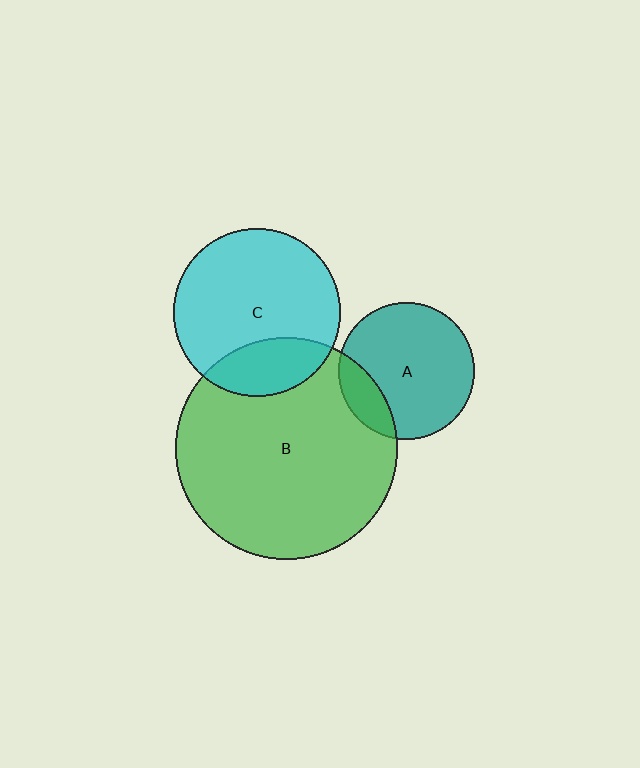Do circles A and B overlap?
Yes.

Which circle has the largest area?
Circle B (green).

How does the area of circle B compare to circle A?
Approximately 2.7 times.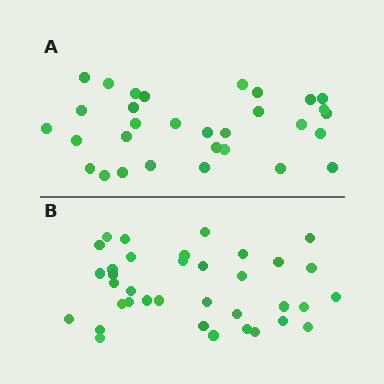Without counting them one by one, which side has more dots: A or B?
Region B (the bottom region) has more dots.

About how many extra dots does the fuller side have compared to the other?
Region B has about 5 more dots than region A.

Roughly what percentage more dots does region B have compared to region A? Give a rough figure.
About 15% more.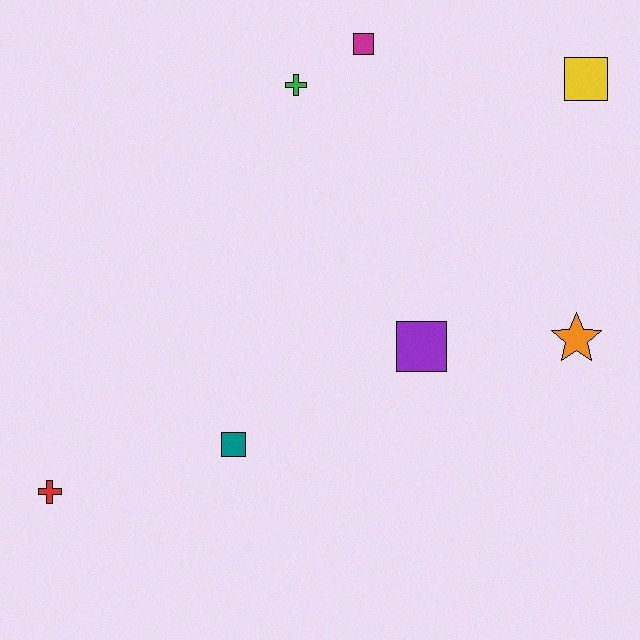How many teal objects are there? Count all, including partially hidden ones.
There is 1 teal object.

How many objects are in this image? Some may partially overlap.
There are 7 objects.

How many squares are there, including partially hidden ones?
There are 4 squares.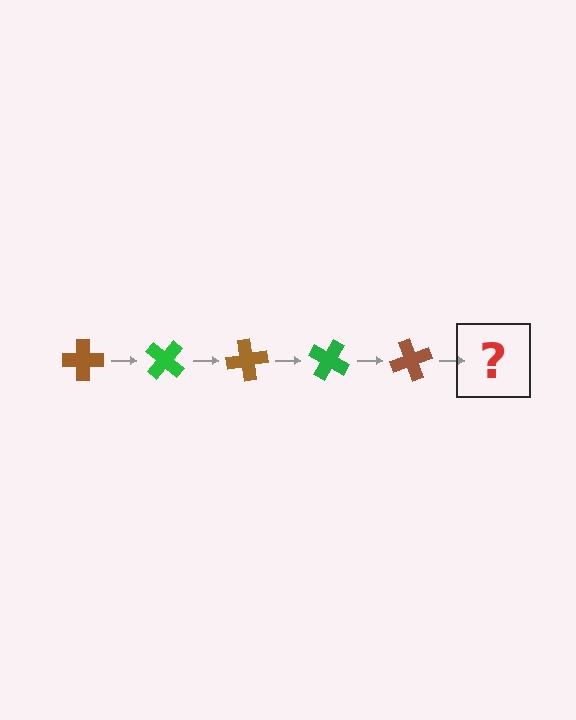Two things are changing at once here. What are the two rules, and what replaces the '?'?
The two rules are that it rotates 40 degrees each step and the color cycles through brown and green. The '?' should be a green cross, rotated 200 degrees from the start.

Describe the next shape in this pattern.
It should be a green cross, rotated 200 degrees from the start.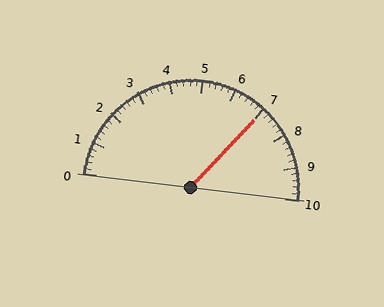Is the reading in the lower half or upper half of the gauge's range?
The reading is in the upper half of the range (0 to 10).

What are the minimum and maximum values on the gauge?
The gauge ranges from 0 to 10.